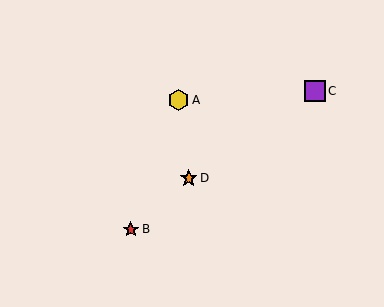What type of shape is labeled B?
Shape B is a red star.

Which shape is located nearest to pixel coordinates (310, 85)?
The purple square (labeled C) at (315, 91) is nearest to that location.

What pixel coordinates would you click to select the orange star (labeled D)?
Click at (189, 178) to select the orange star D.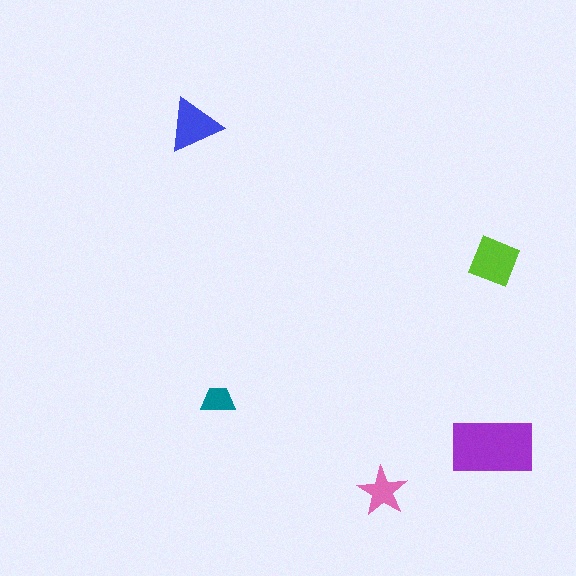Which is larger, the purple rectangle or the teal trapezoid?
The purple rectangle.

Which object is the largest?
The purple rectangle.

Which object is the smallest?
The teal trapezoid.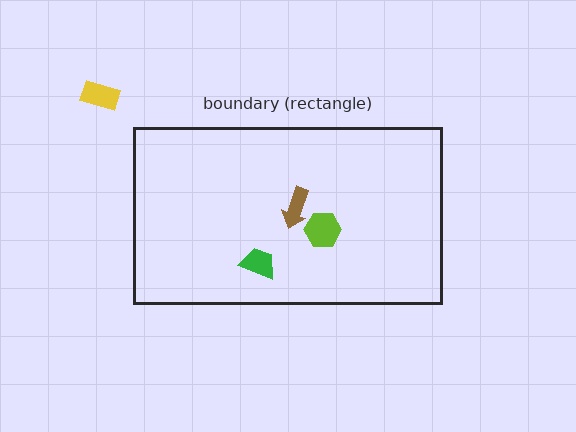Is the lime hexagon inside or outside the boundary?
Inside.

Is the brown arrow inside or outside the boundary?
Inside.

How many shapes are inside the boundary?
3 inside, 1 outside.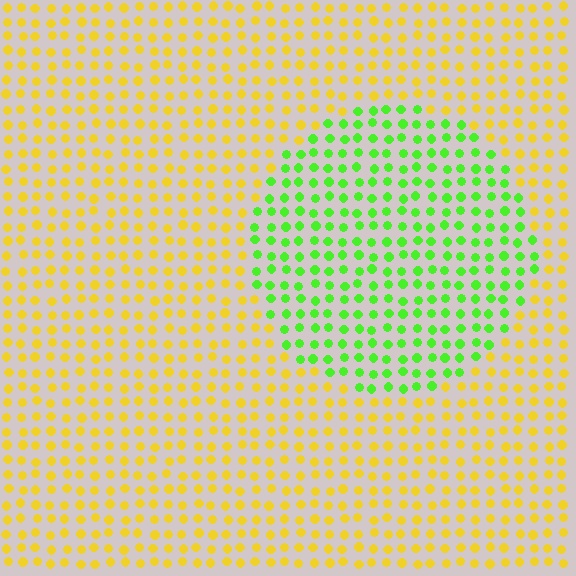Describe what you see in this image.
The image is filled with small yellow elements in a uniform arrangement. A circle-shaped region is visible where the elements are tinted to a slightly different hue, forming a subtle color boundary.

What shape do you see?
I see a circle.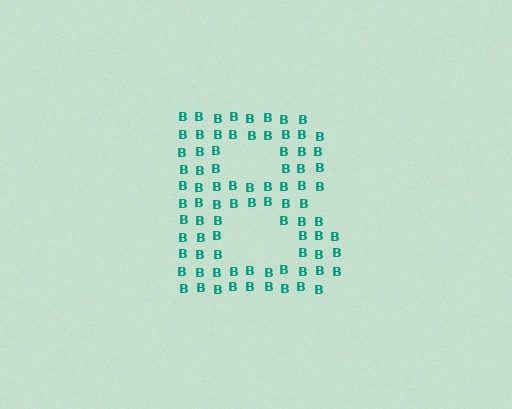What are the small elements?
The small elements are letter B's.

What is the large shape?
The large shape is the letter B.